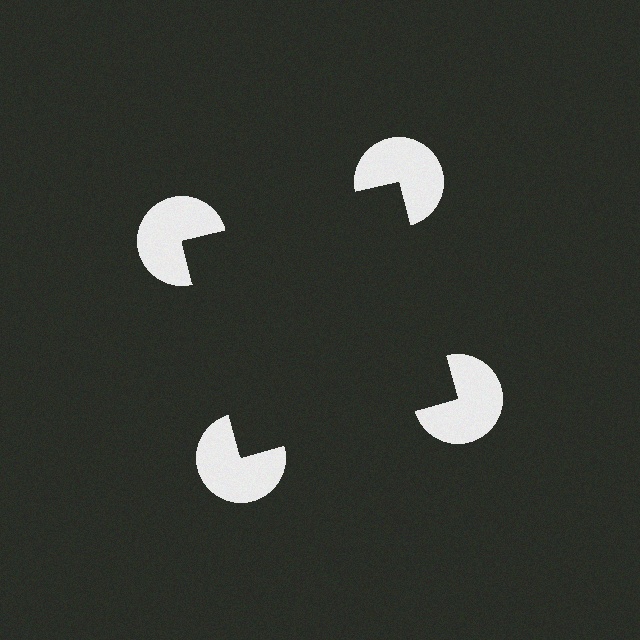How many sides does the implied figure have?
4 sides.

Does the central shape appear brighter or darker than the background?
It typically appears slightly darker than the background, even though no actual brightness change is drawn.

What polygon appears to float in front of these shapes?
An illusory square — its edges are inferred from the aligned wedge cuts in the pac-man discs, not physically drawn.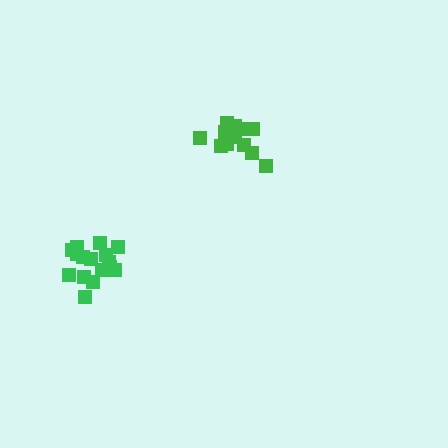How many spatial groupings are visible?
There are 2 spatial groupings.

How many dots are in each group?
Group 1: 13 dots, Group 2: 16 dots (29 total).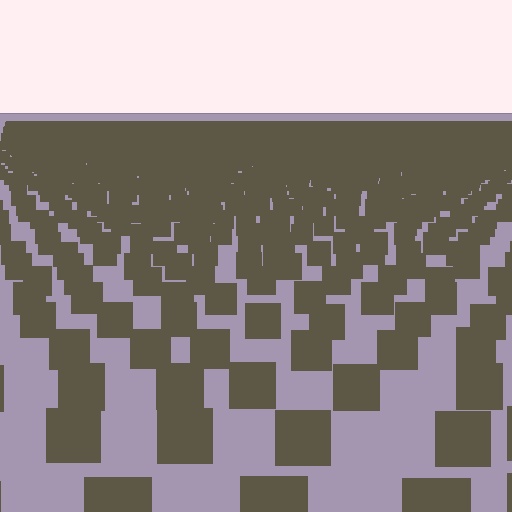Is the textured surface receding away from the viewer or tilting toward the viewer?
The surface is receding away from the viewer. Texture elements get smaller and denser toward the top.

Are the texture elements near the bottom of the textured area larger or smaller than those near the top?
Larger. Near the bottom, elements are closer to the viewer and appear at a bigger on-screen size.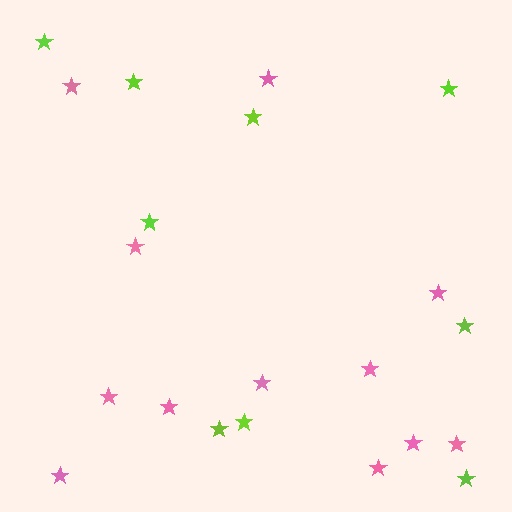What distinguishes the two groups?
There are 2 groups: one group of pink stars (12) and one group of lime stars (9).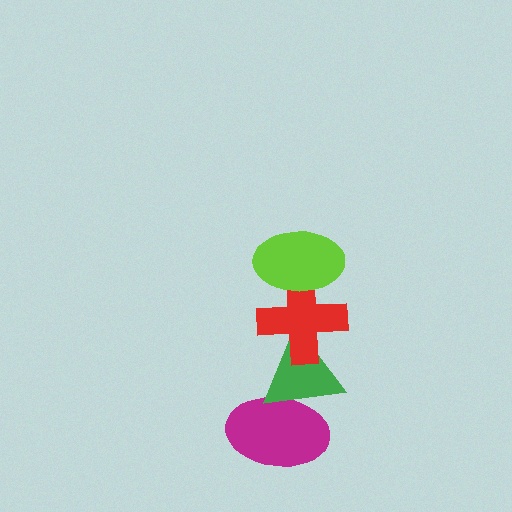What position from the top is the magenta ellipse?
The magenta ellipse is 4th from the top.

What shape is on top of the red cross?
The lime ellipse is on top of the red cross.